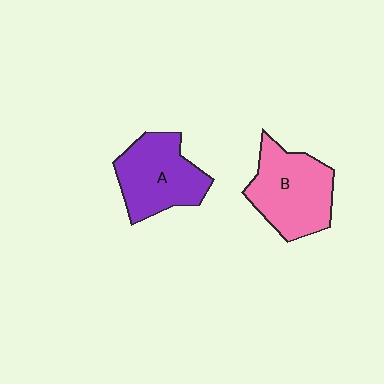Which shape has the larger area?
Shape B (pink).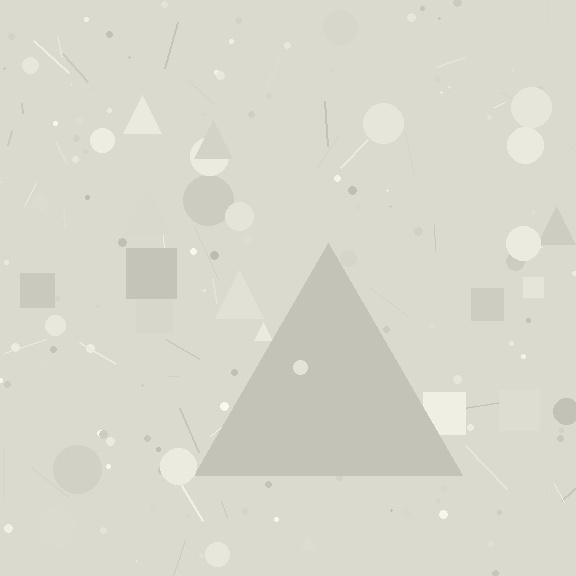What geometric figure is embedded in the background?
A triangle is embedded in the background.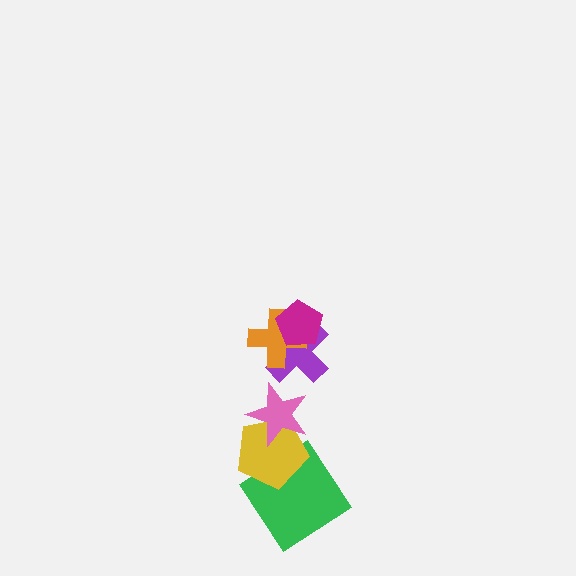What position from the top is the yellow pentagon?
The yellow pentagon is 5th from the top.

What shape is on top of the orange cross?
The magenta pentagon is on top of the orange cross.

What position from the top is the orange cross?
The orange cross is 2nd from the top.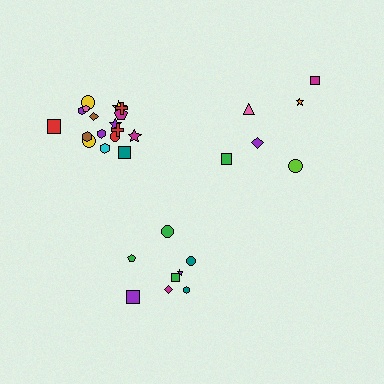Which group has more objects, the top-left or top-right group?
The top-left group.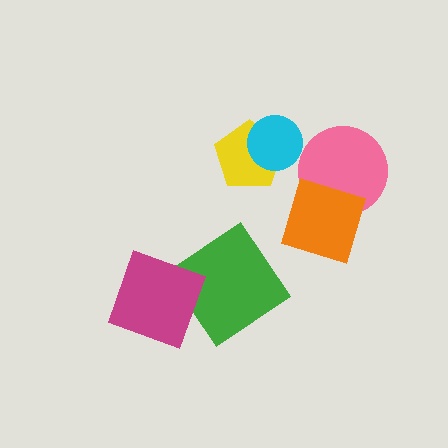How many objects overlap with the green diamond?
1 object overlaps with the green diamond.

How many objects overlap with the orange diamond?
1 object overlaps with the orange diamond.